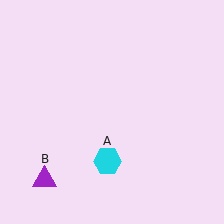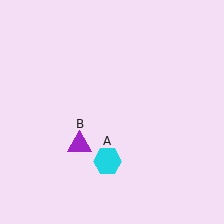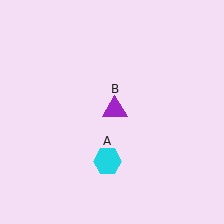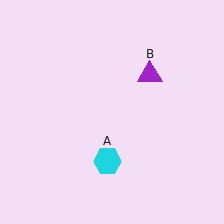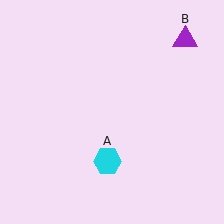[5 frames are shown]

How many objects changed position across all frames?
1 object changed position: purple triangle (object B).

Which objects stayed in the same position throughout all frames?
Cyan hexagon (object A) remained stationary.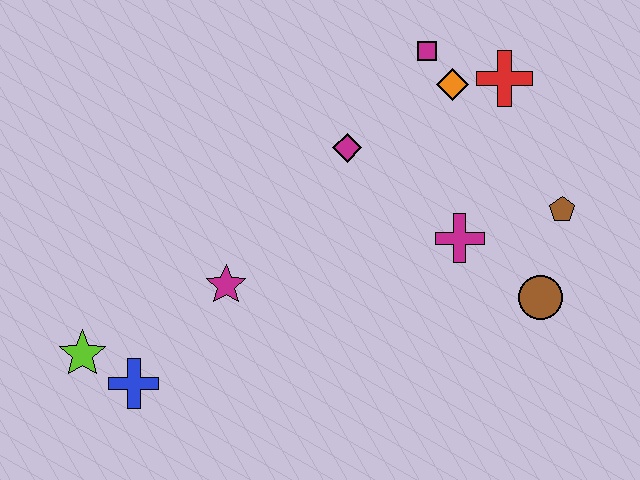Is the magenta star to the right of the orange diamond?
No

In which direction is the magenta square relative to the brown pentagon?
The magenta square is above the brown pentagon.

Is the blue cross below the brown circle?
Yes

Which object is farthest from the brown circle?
The lime star is farthest from the brown circle.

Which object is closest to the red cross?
The orange diamond is closest to the red cross.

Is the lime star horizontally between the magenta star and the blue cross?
No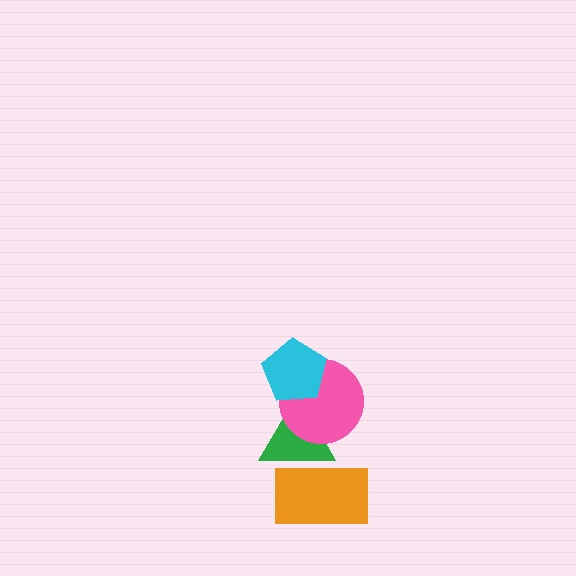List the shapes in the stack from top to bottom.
From top to bottom: the cyan pentagon, the pink circle, the green triangle, the orange rectangle.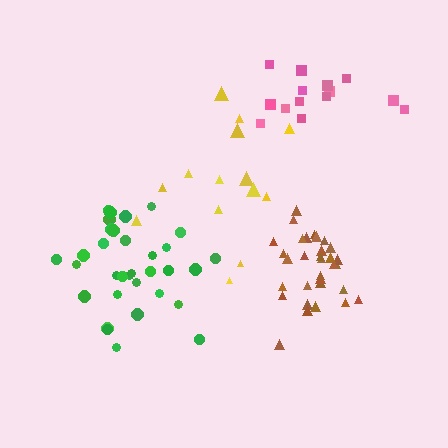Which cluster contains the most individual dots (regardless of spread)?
Green (33).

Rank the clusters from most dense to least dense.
brown, green, pink, yellow.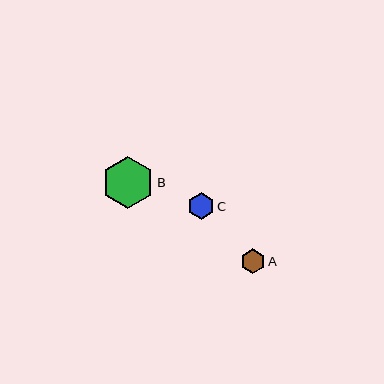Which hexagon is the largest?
Hexagon B is the largest with a size of approximately 52 pixels.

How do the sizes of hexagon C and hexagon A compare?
Hexagon C and hexagon A are approximately the same size.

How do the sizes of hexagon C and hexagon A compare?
Hexagon C and hexagon A are approximately the same size.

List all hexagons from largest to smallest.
From largest to smallest: B, C, A.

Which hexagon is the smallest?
Hexagon A is the smallest with a size of approximately 25 pixels.